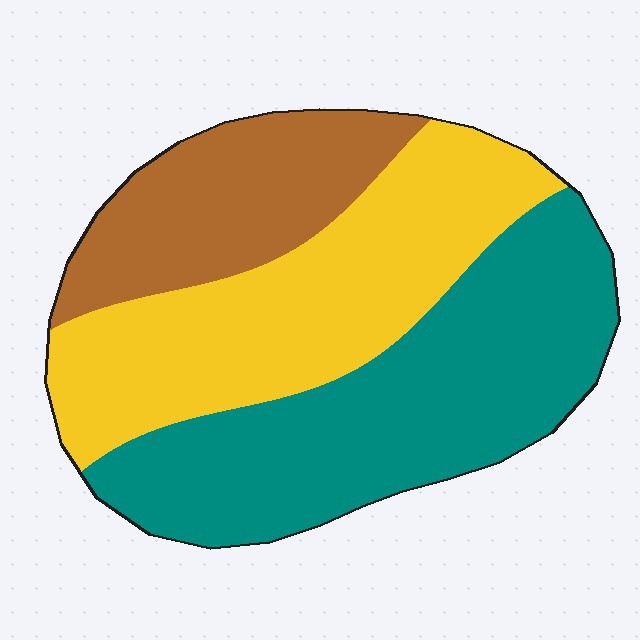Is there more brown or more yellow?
Yellow.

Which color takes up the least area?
Brown, at roughly 20%.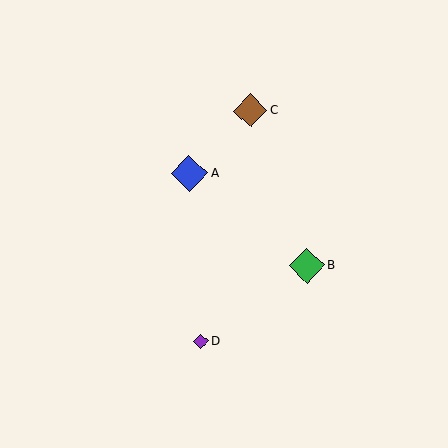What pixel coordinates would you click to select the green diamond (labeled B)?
Click at (307, 266) to select the green diamond B.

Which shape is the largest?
The blue diamond (labeled A) is the largest.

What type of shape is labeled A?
Shape A is a blue diamond.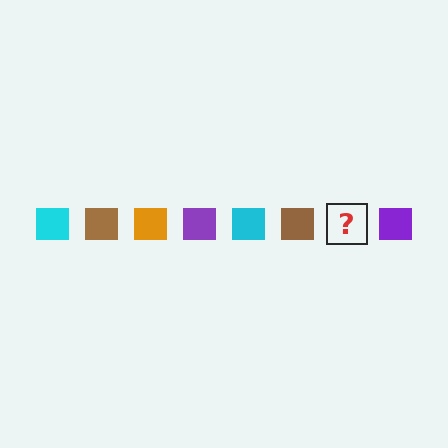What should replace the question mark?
The question mark should be replaced with an orange square.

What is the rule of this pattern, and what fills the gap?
The rule is that the pattern cycles through cyan, brown, orange, purple squares. The gap should be filled with an orange square.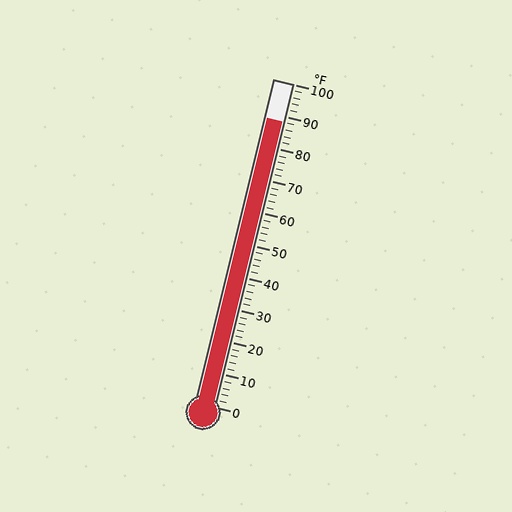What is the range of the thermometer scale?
The thermometer scale ranges from 0°F to 100°F.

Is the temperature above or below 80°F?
The temperature is above 80°F.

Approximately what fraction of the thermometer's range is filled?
The thermometer is filled to approximately 90% of its range.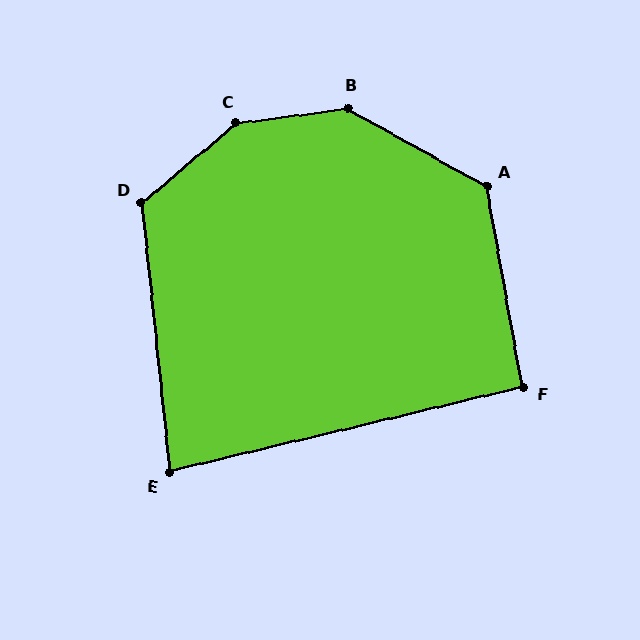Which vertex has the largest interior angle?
C, at approximately 148 degrees.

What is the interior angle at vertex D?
Approximately 124 degrees (obtuse).